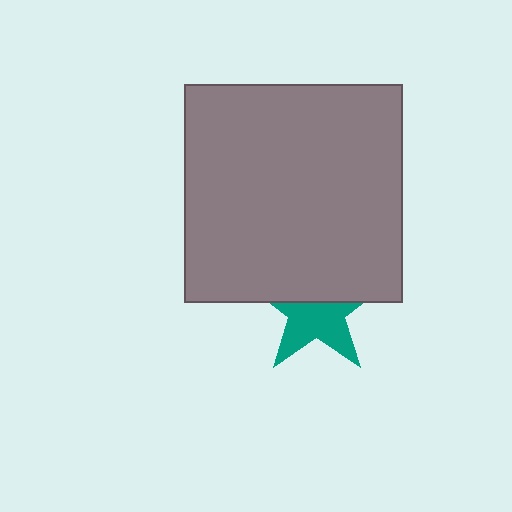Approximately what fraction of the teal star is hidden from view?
Roughly 47% of the teal star is hidden behind the gray square.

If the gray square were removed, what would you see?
You would see the complete teal star.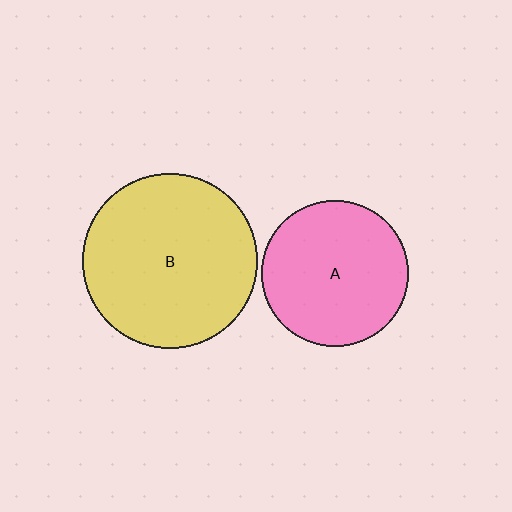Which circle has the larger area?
Circle B (yellow).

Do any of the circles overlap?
No, none of the circles overlap.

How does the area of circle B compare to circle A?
Approximately 1.4 times.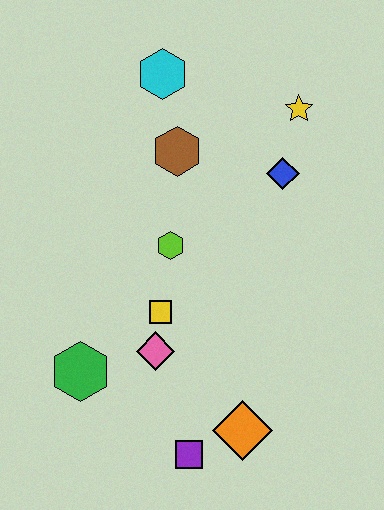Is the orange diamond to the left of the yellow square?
No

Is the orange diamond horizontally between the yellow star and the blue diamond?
No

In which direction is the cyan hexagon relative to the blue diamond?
The cyan hexagon is to the left of the blue diamond.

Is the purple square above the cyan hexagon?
No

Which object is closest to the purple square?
The orange diamond is closest to the purple square.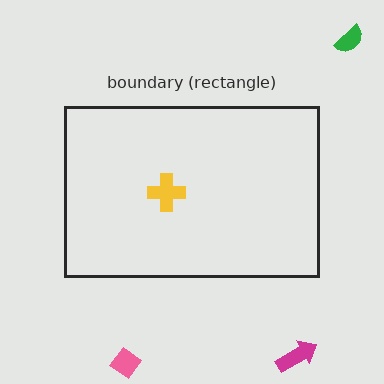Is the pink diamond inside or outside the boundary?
Outside.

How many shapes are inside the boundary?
1 inside, 3 outside.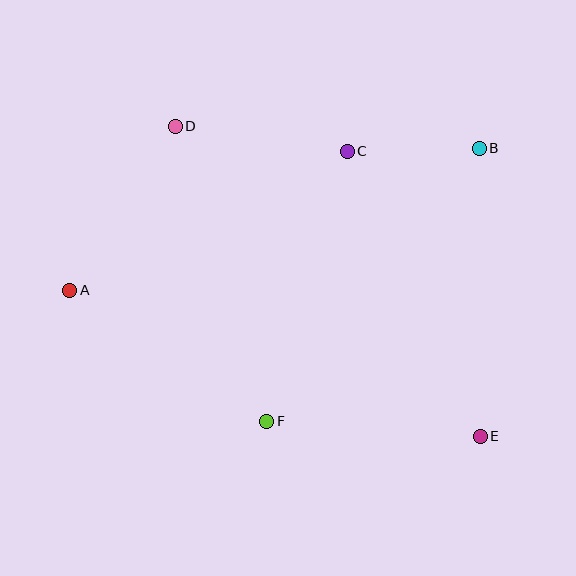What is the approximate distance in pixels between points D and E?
The distance between D and E is approximately 435 pixels.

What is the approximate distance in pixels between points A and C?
The distance between A and C is approximately 311 pixels.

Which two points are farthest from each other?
Points A and E are farthest from each other.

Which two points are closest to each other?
Points B and C are closest to each other.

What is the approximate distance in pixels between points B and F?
The distance between B and F is approximately 346 pixels.